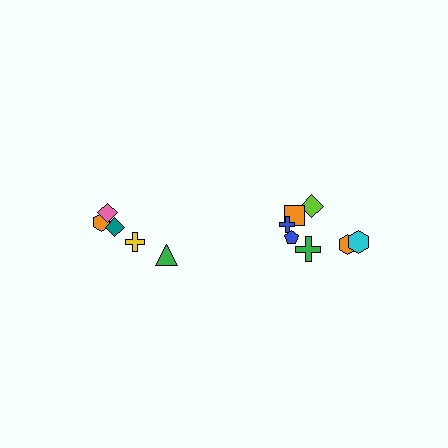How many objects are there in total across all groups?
There are 12 objects.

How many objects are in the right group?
There are 7 objects.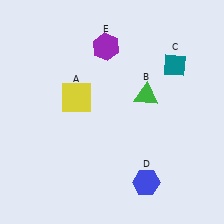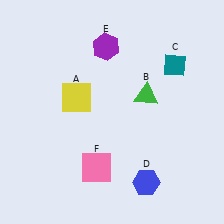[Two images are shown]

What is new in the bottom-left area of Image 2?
A pink square (F) was added in the bottom-left area of Image 2.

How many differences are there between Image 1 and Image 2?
There is 1 difference between the two images.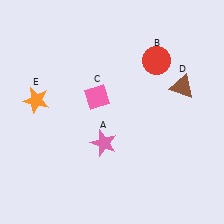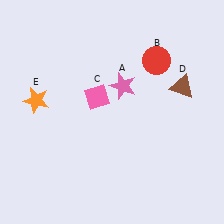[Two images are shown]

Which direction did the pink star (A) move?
The pink star (A) moved up.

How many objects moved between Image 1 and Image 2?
1 object moved between the two images.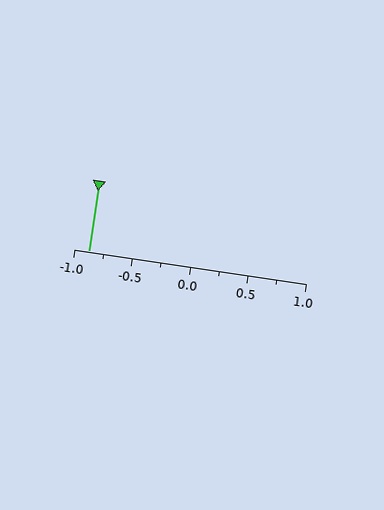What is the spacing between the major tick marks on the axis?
The major ticks are spaced 0.5 apart.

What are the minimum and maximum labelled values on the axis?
The axis runs from -1.0 to 1.0.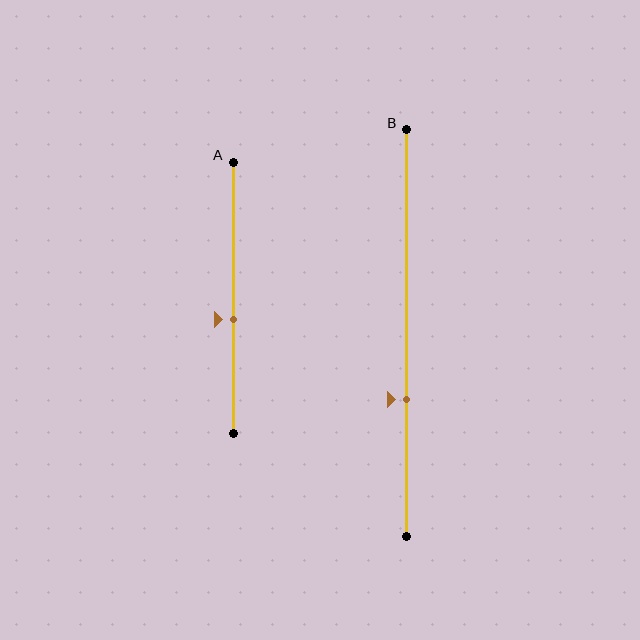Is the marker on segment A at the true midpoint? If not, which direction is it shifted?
No, the marker on segment A is shifted downward by about 8% of the segment length.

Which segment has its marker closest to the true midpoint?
Segment A has its marker closest to the true midpoint.